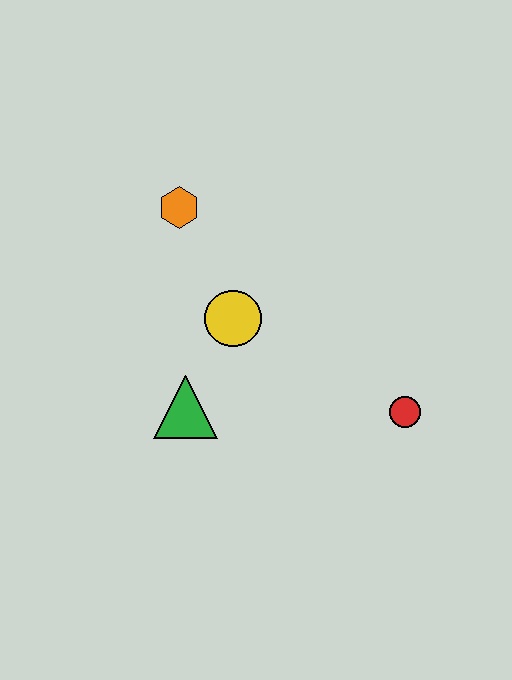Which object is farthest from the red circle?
The orange hexagon is farthest from the red circle.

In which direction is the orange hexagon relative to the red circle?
The orange hexagon is to the left of the red circle.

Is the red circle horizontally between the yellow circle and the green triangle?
No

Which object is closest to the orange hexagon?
The yellow circle is closest to the orange hexagon.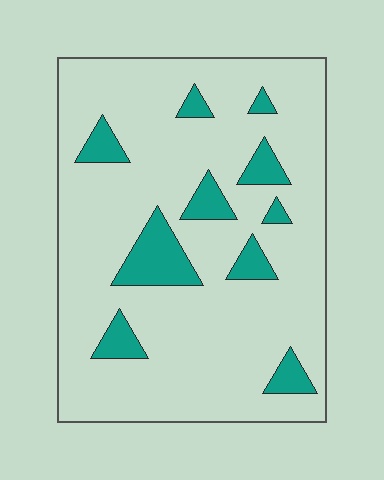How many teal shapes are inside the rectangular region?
10.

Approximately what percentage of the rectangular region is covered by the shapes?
Approximately 15%.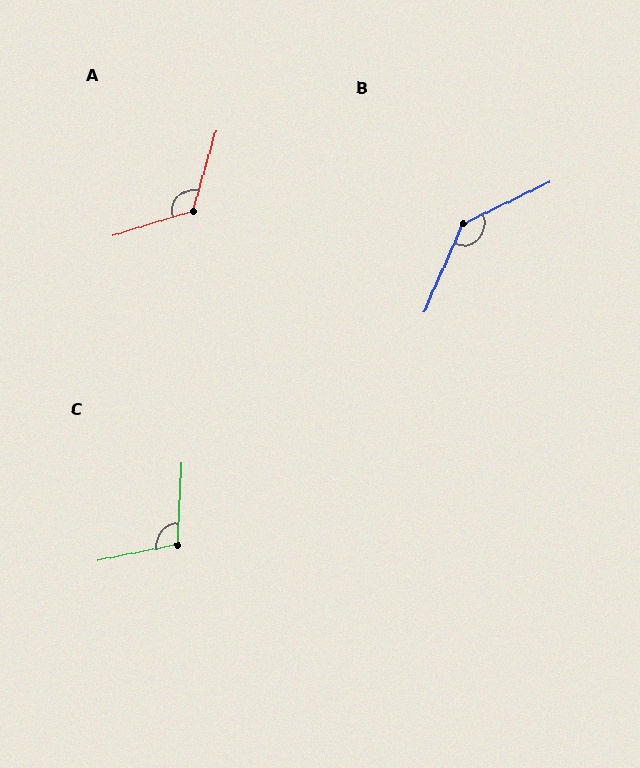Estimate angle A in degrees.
Approximately 123 degrees.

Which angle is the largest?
B, at approximately 139 degrees.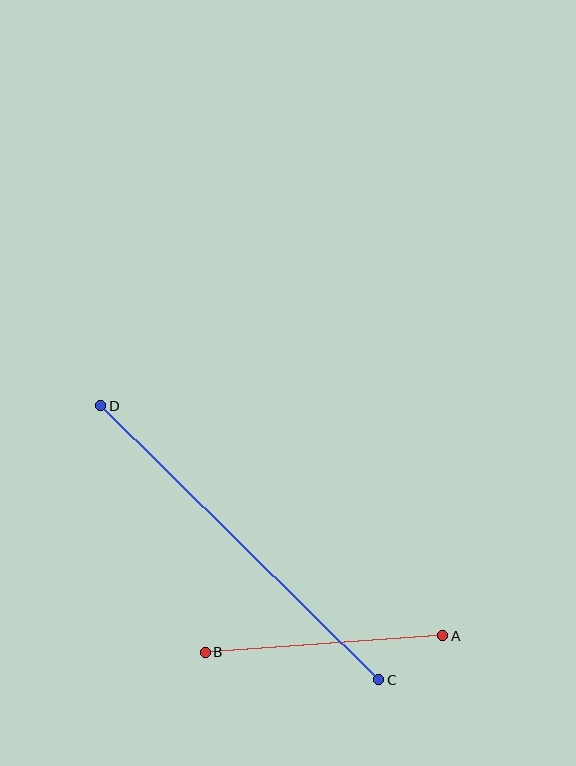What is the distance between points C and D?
The distance is approximately 390 pixels.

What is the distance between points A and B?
The distance is approximately 238 pixels.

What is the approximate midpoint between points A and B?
The midpoint is at approximately (324, 644) pixels.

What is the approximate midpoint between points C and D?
The midpoint is at approximately (240, 543) pixels.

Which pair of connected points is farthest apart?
Points C and D are farthest apart.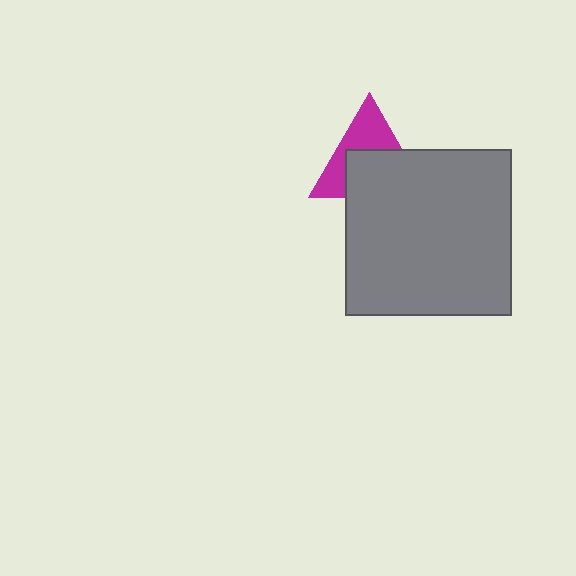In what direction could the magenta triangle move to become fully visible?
The magenta triangle could move up. That would shift it out from behind the gray square entirely.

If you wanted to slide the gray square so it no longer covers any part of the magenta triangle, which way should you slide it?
Slide it down — that is the most direct way to separate the two shapes.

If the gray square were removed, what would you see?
You would see the complete magenta triangle.